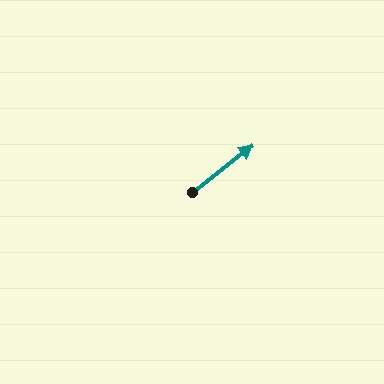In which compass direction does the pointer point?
Northeast.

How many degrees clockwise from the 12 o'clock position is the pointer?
Approximately 52 degrees.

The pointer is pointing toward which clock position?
Roughly 2 o'clock.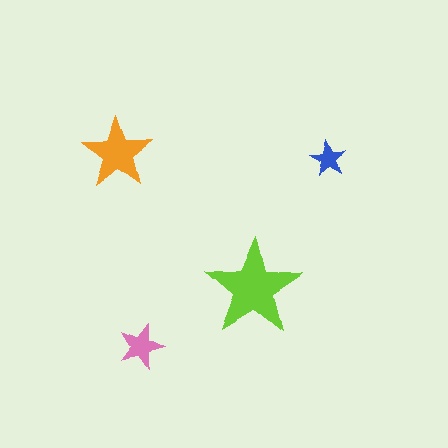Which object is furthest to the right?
The blue star is rightmost.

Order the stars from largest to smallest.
the lime one, the orange one, the pink one, the blue one.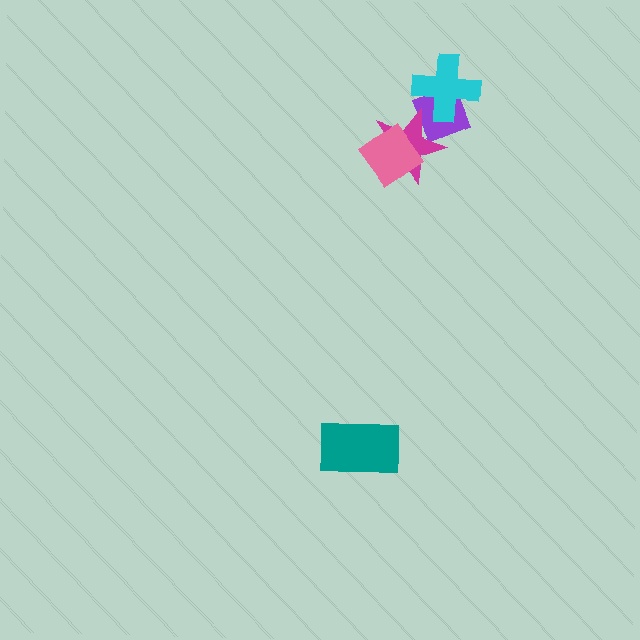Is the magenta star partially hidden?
Yes, it is partially covered by another shape.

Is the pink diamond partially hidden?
No, no other shape covers it.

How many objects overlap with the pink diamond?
1 object overlaps with the pink diamond.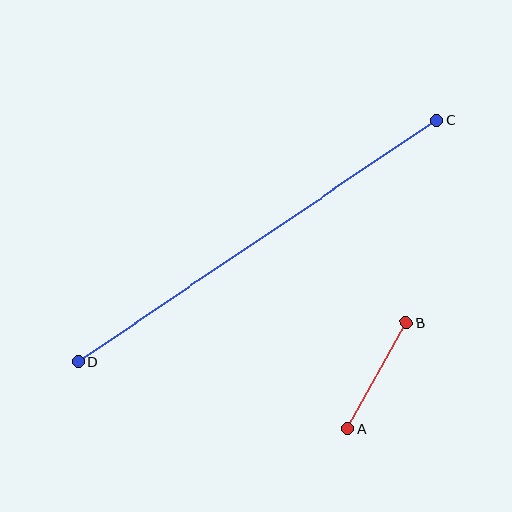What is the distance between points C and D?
The distance is approximately 433 pixels.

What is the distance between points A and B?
The distance is approximately 121 pixels.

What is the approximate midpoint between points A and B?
The midpoint is at approximately (377, 376) pixels.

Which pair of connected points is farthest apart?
Points C and D are farthest apart.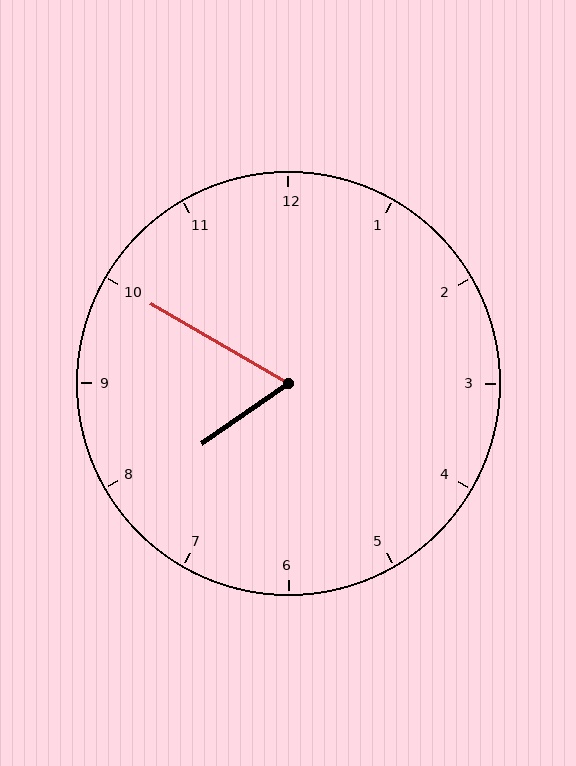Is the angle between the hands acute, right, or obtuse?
It is acute.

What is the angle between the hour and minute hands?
Approximately 65 degrees.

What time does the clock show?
7:50.